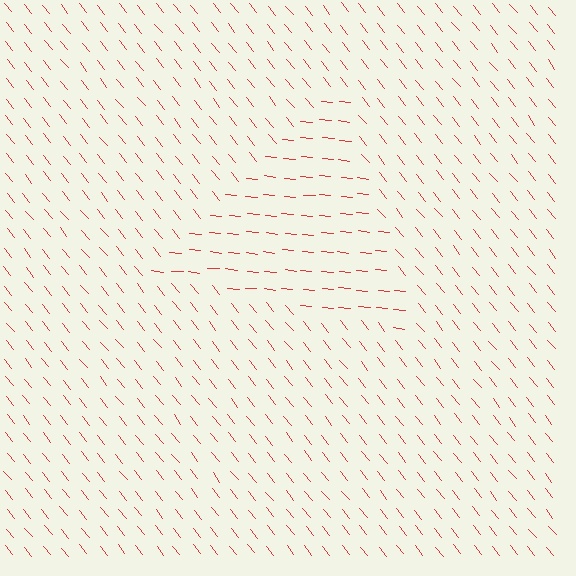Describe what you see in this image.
The image is filled with small red line segments. A triangle region in the image has lines oriented differently from the surrounding lines, creating a visible texture boundary.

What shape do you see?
I see a triangle.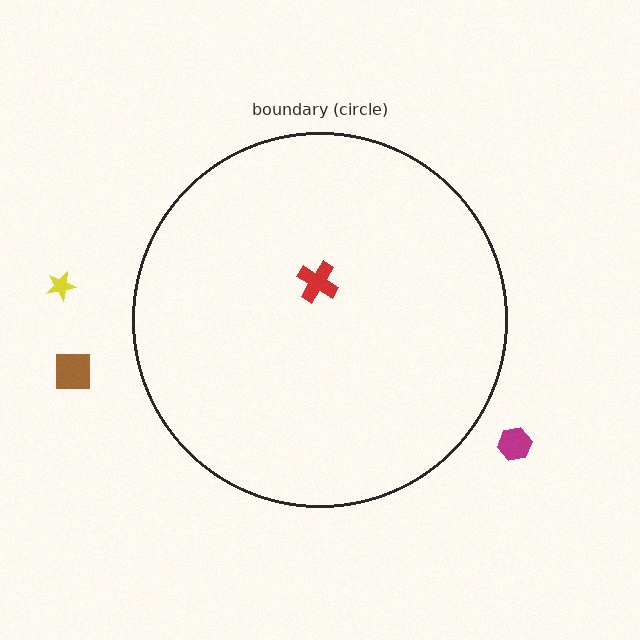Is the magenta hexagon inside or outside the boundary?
Outside.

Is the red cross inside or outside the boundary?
Inside.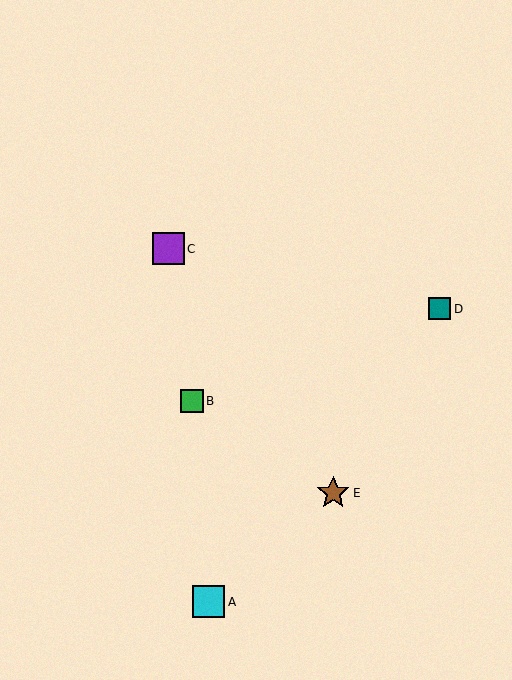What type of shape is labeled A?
Shape A is a cyan square.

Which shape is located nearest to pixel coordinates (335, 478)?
The brown star (labeled E) at (333, 493) is nearest to that location.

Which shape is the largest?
The brown star (labeled E) is the largest.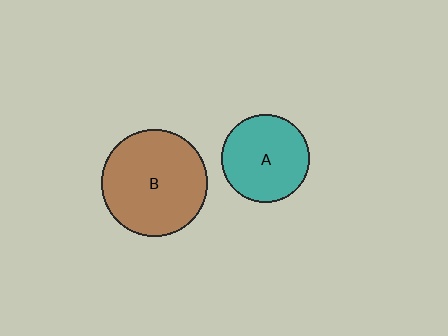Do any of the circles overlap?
No, none of the circles overlap.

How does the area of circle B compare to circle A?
Approximately 1.5 times.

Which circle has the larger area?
Circle B (brown).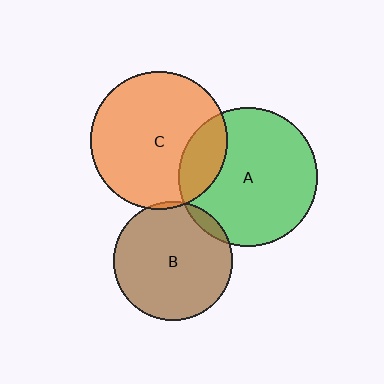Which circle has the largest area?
Circle A (green).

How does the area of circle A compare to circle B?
Approximately 1.4 times.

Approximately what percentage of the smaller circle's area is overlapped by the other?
Approximately 5%.